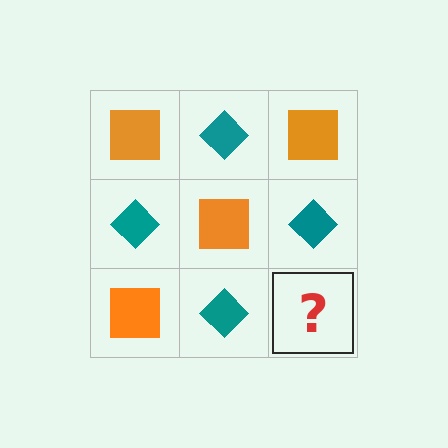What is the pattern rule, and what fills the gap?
The rule is that it alternates orange square and teal diamond in a checkerboard pattern. The gap should be filled with an orange square.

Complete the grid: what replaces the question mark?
The question mark should be replaced with an orange square.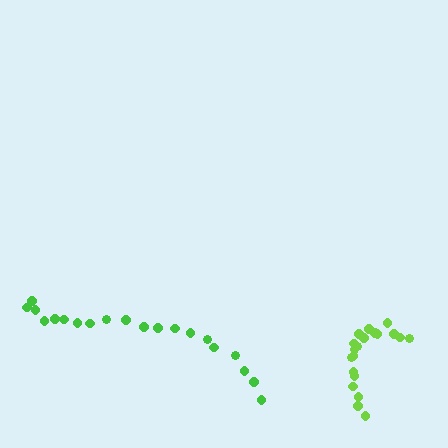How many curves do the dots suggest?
There are 2 distinct paths.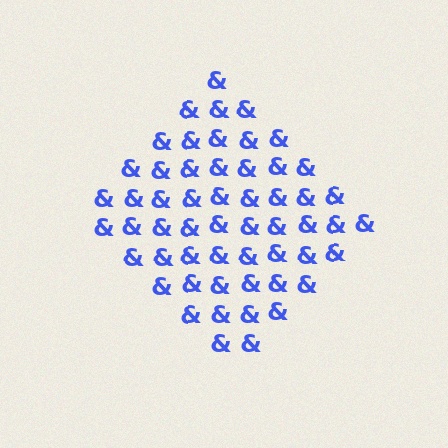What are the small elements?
The small elements are ampersands.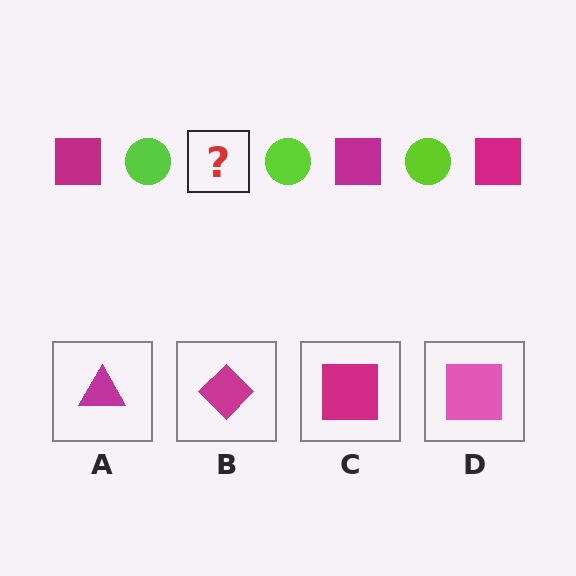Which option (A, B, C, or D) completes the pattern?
C.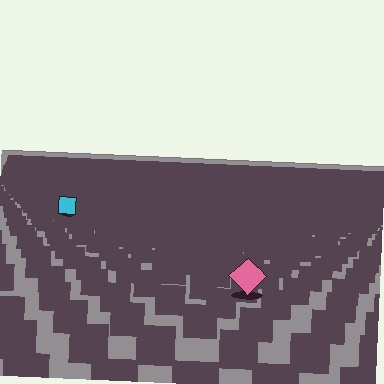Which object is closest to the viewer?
The pink diamond is closest. The texture marks near it are larger and more spread out.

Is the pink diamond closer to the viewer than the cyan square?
Yes. The pink diamond is closer — you can tell from the texture gradient: the ground texture is coarser near it.